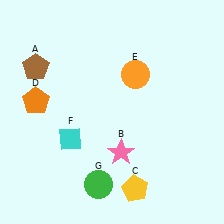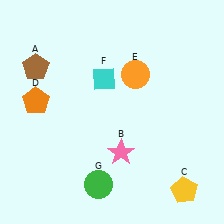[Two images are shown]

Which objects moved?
The objects that moved are: the yellow pentagon (C), the cyan diamond (F).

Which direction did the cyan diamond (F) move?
The cyan diamond (F) moved up.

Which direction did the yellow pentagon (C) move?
The yellow pentagon (C) moved right.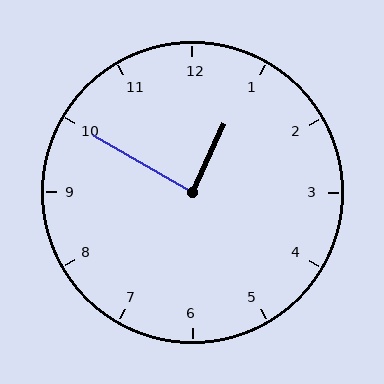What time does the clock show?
12:50.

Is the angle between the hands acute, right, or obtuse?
It is right.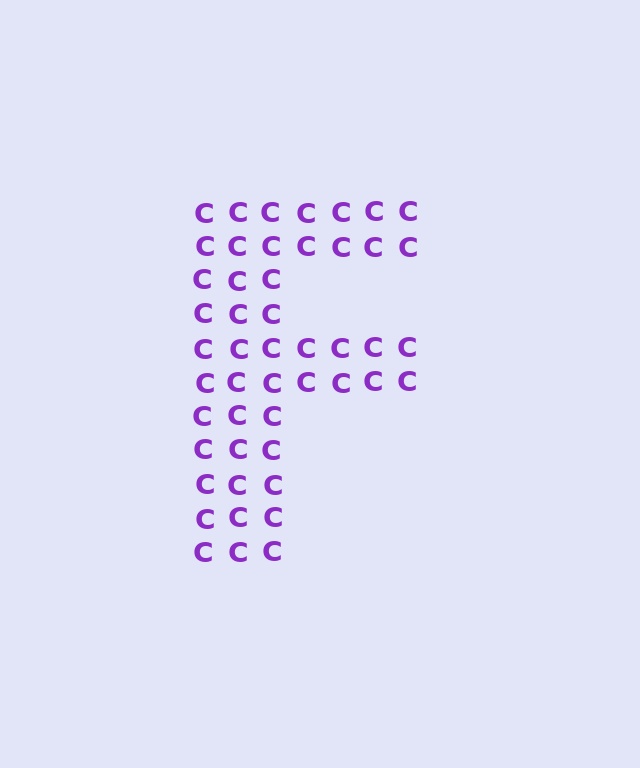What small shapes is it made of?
It is made of small letter C's.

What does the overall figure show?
The overall figure shows the letter F.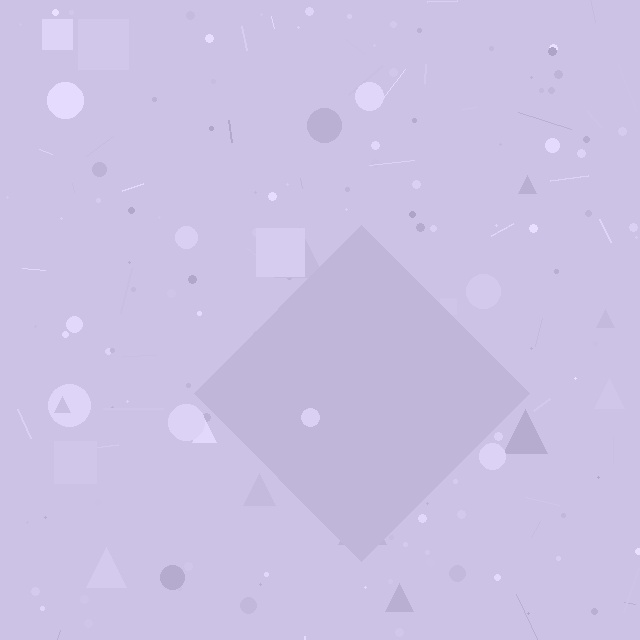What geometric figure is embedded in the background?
A diamond is embedded in the background.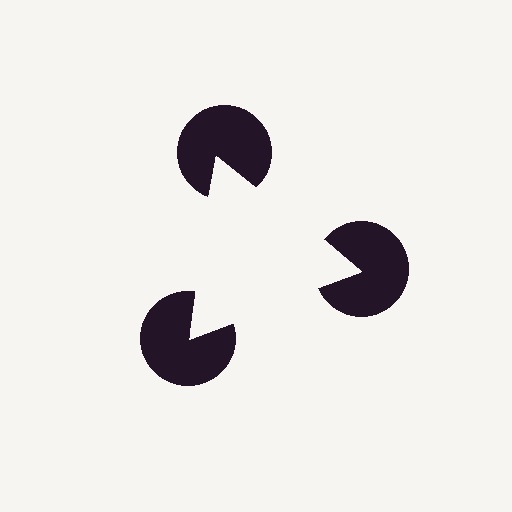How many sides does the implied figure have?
3 sides.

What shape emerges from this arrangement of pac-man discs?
An illusory triangle — its edges are inferred from the aligned wedge cuts in the pac-man discs, not physically drawn.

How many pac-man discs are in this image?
There are 3 — one at each vertex of the illusory triangle.